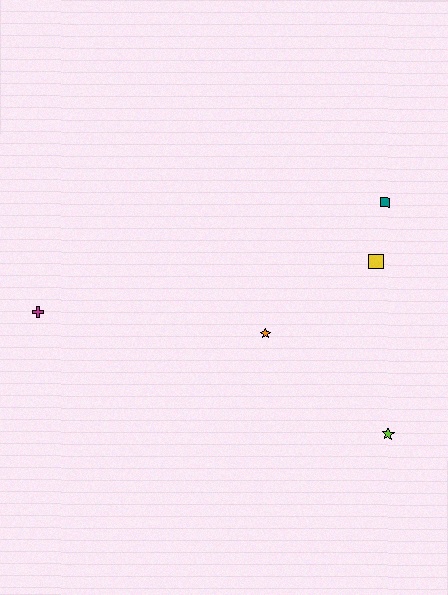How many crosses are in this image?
There is 1 cross.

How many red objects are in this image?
There are no red objects.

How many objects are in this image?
There are 5 objects.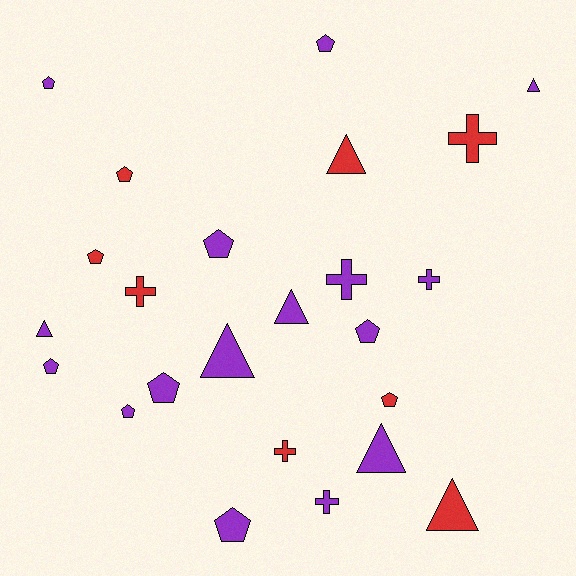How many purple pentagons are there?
There are 8 purple pentagons.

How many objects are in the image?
There are 24 objects.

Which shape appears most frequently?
Pentagon, with 11 objects.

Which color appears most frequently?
Purple, with 16 objects.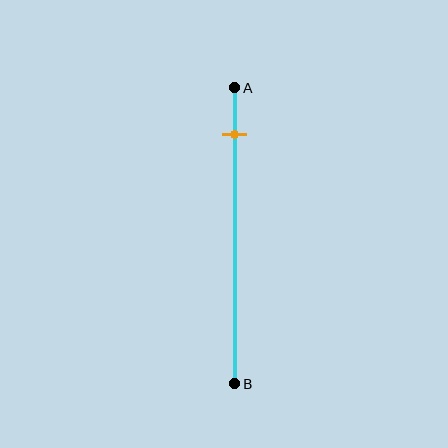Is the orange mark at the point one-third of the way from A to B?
No, the mark is at about 15% from A, not at the 33% one-third point.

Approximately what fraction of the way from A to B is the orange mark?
The orange mark is approximately 15% of the way from A to B.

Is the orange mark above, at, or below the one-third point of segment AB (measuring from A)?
The orange mark is above the one-third point of segment AB.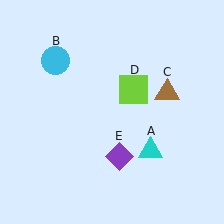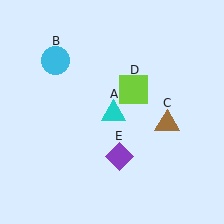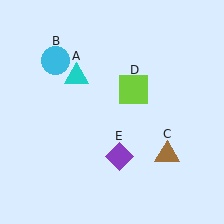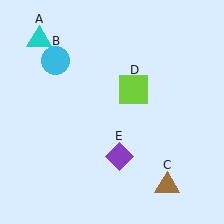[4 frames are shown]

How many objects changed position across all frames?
2 objects changed position: cyan triangle (object A), brown triangle (object C).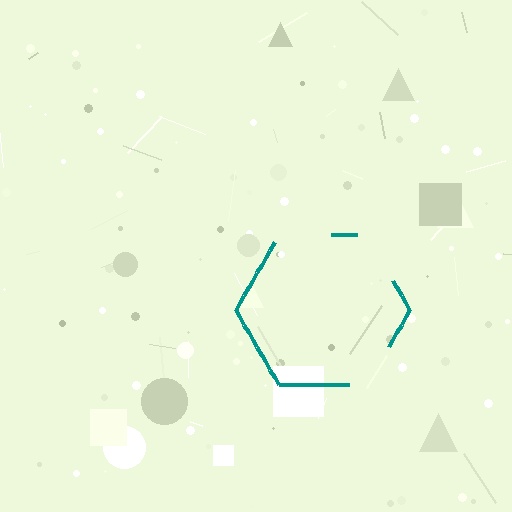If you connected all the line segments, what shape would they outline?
They would outline a hexagon.